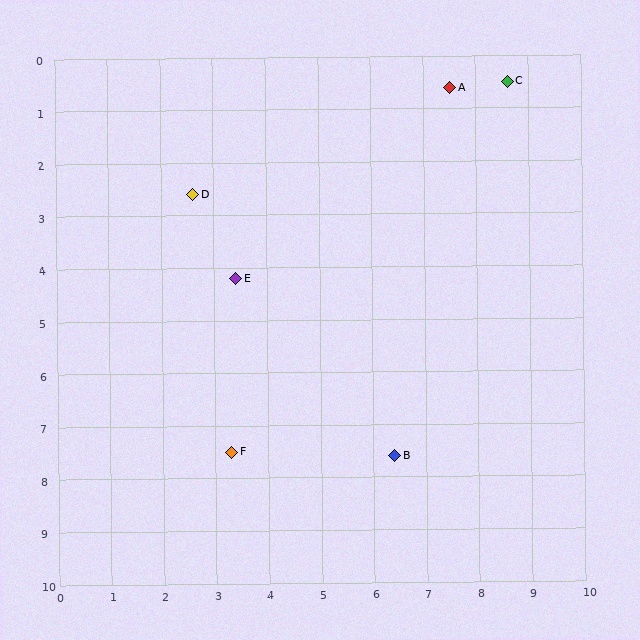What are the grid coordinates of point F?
Point F is at approximately (3.3, 7.5).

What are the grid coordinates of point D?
Point D is at approximately (2.6, 2.6).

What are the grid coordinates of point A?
Point A is at approximately (7.5, 0.6).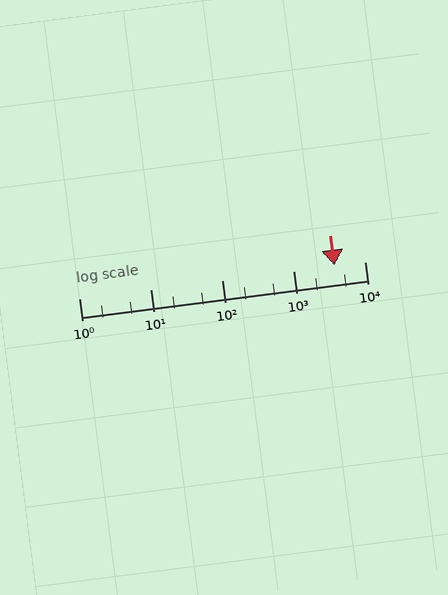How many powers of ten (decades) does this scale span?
The scale spans 4 decades, from 1 to 10000.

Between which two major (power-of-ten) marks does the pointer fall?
The pointer is between 1000 and 10000.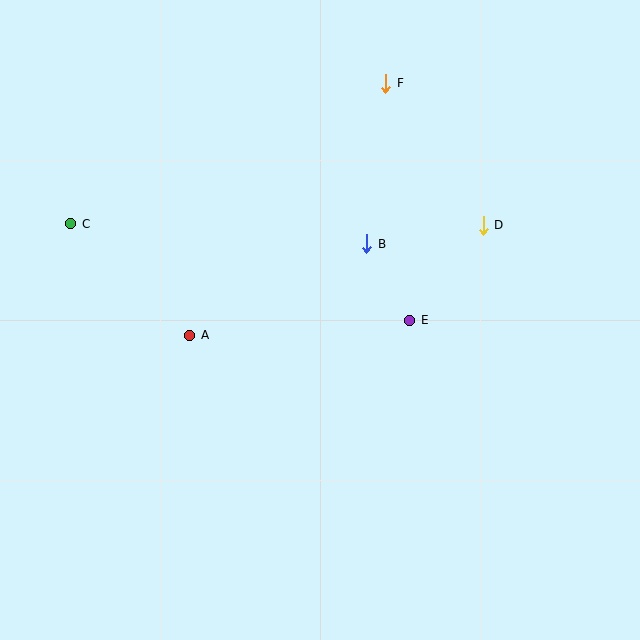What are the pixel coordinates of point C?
Point C is at (71, 224).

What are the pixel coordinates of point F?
Point F is at (386, 83).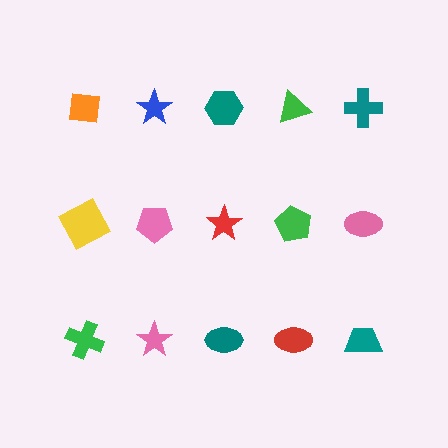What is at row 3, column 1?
A green cross.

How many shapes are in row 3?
5 shapes.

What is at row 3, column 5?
A teal trapezoid.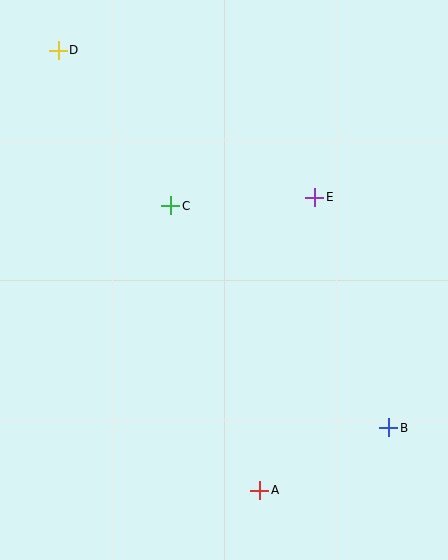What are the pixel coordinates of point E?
Point E is at (315, 197).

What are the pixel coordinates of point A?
Point A is at (260, 490).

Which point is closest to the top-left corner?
Point D is closest to the top-left corner.